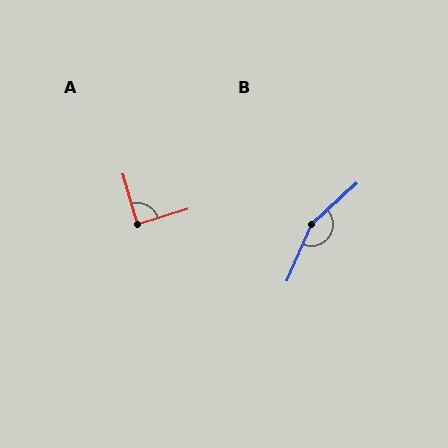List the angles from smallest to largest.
A (89°), B (156°).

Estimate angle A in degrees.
Approximately 89 degrees.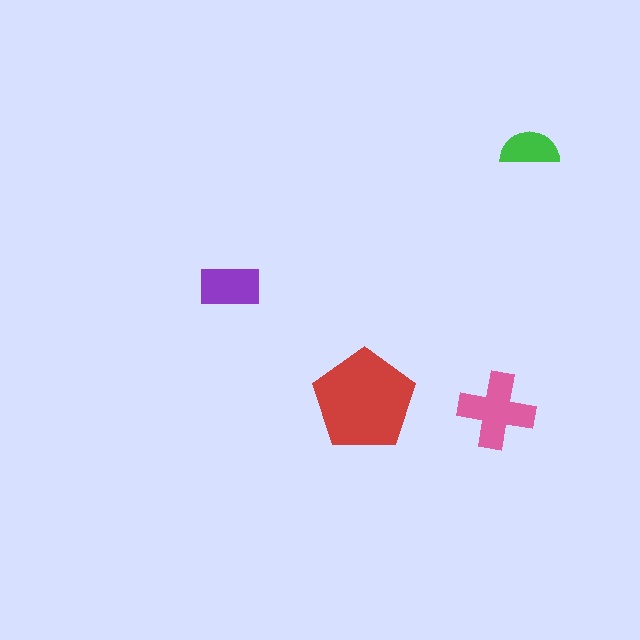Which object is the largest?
The red pentagon.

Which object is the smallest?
The green semicircle.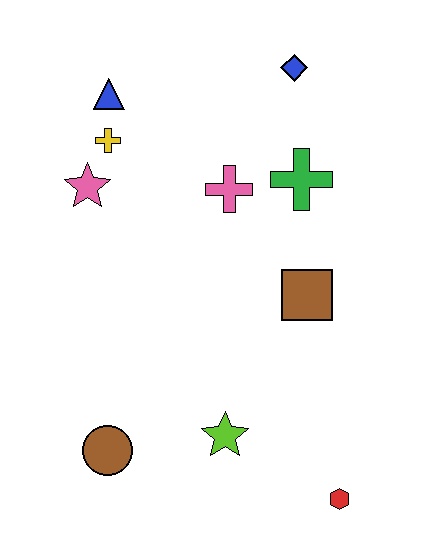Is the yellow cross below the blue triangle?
Yes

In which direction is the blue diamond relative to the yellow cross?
The blue diamond is to the right of the yellow cross.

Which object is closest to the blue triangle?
The yellow cross is closest to the blue triangle.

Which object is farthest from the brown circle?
The blue diamond is farthest from the brown circle.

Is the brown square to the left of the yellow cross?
No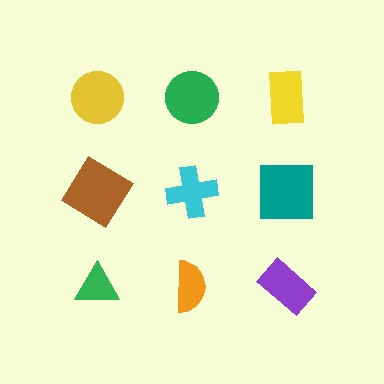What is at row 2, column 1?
A brown diamond.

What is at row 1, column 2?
A green circle.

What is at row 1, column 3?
A yellow rectangle.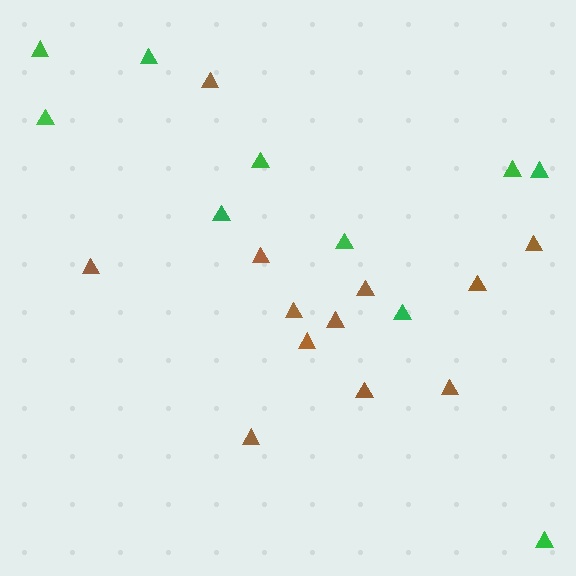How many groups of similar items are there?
There are 2 groups: one group of green triangles (10) and one group of brown triangles (12).